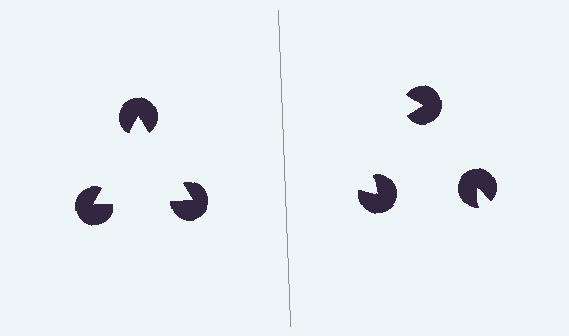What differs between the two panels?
The pac-man discs are positioned identically on both sides; only the wedge orientations differ. On the left they align to a triangle; on the right they are misaligned.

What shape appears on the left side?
An illusory triangle.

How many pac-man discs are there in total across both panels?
6 — 3 on each side.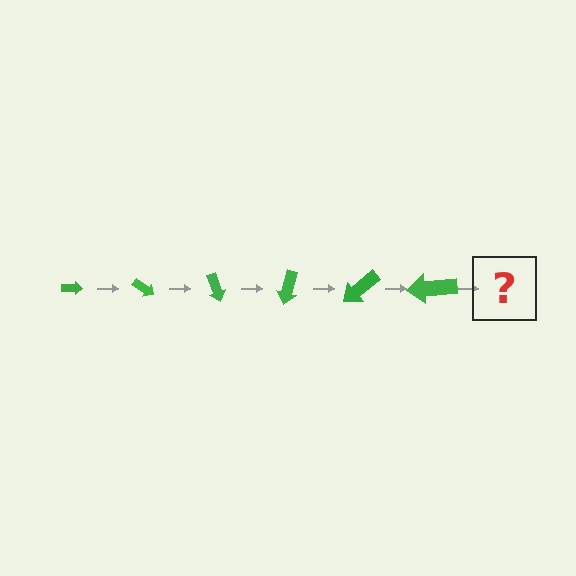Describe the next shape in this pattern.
It should be an arrow, larger than the previous one and rotated 210 degrees from the start.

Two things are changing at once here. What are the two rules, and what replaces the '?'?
The two rules are that the arrow grows larger each step and it rotates 35 degrees each step. The '?' should be an arrow, larger than the previous one and rotated 210 degrees from the start.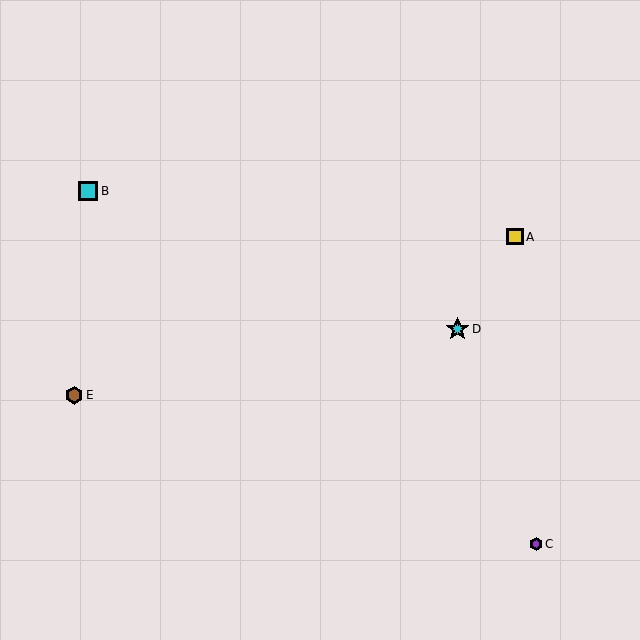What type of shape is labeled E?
Shape E is a brown hexagon.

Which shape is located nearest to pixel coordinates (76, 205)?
The cyan square (labeled B) at (88, 191) is nearest to that location.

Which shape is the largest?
The cyan star (labeled D) is the largest.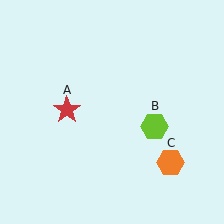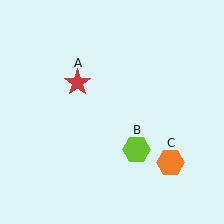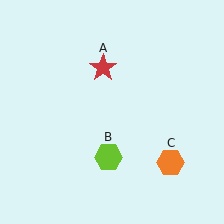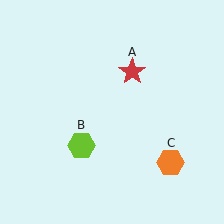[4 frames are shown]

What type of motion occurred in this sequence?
The red star (object A), lime hexagon (object B) rotated clockwise around the center of the scene.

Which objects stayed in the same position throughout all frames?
Orange hexagon (object C) remained stationary.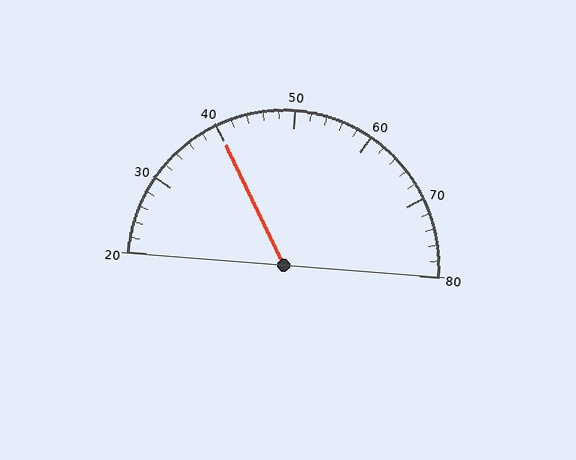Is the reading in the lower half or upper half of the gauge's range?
The reading is in the lower half of the range (20 to 80).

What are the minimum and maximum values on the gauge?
The gauge ranges from 20 to 80.